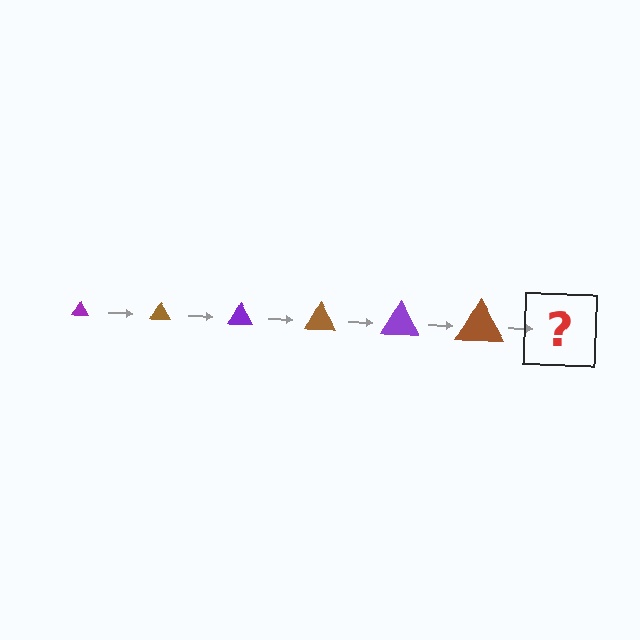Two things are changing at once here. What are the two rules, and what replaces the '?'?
The two rules are that the triangle grows larger each step and the color cycles through purple and brown. The '?' should be a purple triangle, larger than the previous one.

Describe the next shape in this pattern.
It should be a purple triangle, larger than the previous one.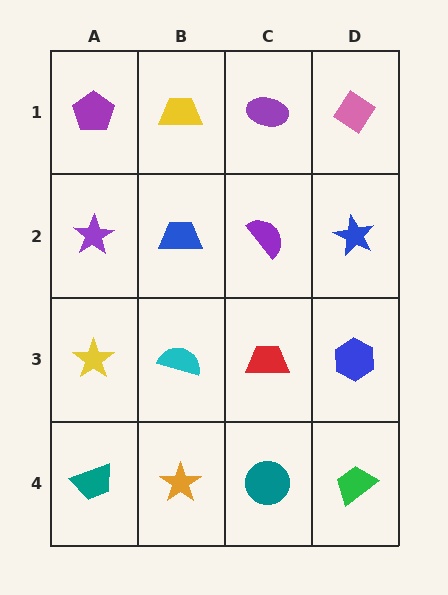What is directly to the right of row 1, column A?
A yellow trapezoid.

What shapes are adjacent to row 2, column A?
A purple pentagon (row 1, column A), a yellow star (row 3, column A), a blue trapezoid (row 2, column B).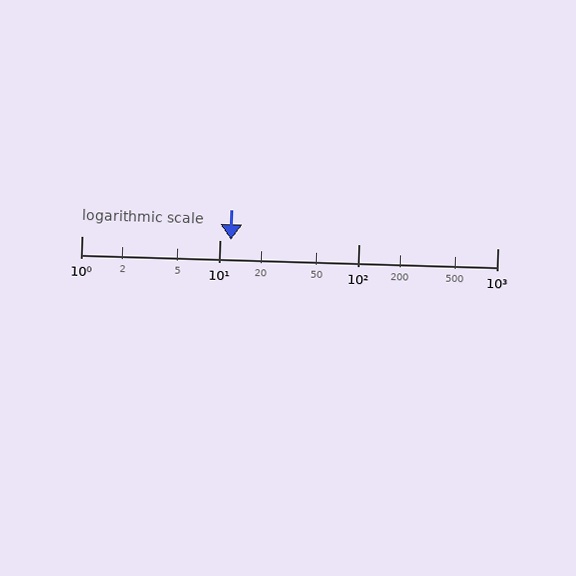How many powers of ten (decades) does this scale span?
The scale spans 3 decades, from 1 to 1000.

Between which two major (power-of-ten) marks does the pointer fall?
The pointer is between 10 and 100.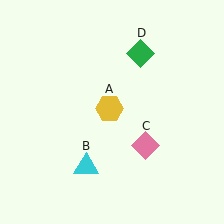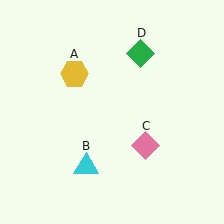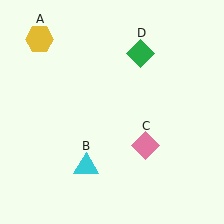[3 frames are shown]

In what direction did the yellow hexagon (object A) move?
The yellow hexagon (object A) moved up and to the left.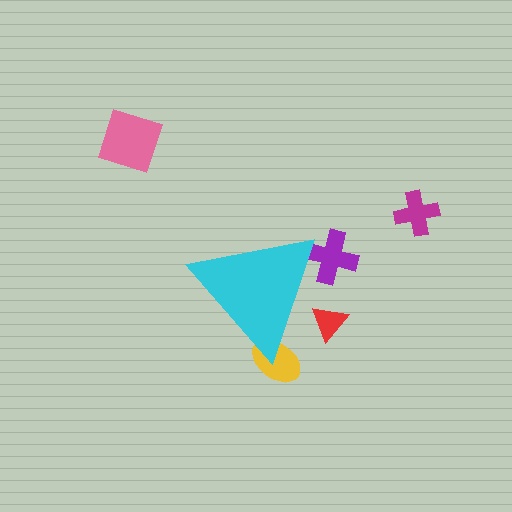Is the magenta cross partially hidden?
No, the magenta cross is fully visible.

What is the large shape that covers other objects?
A cyan triangle.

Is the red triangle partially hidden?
Yes, the red triangle is partially hidden behind the cyan triangle.